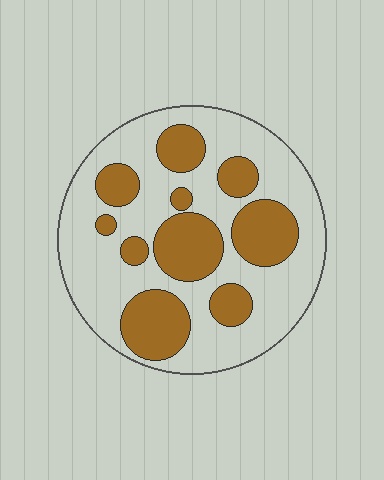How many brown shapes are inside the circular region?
10.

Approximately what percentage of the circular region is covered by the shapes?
Approximately 35%.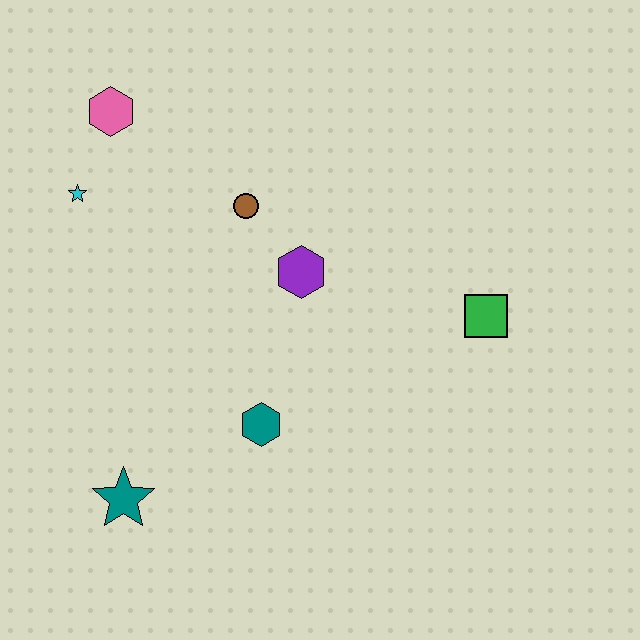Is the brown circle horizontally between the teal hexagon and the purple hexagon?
No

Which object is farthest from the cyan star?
The green square is farthest from the cyan star.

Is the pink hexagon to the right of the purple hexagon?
No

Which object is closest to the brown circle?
The purple hexagon is closest to the brown circle.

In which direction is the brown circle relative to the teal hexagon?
The brown circle is above the teal hexagon.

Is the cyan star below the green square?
No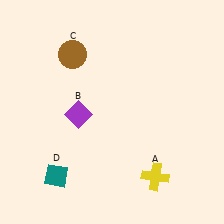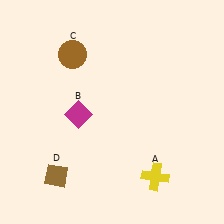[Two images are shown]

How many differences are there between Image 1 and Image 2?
There are 2 differences between the two images.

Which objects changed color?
B changed from purple to magenta. D changed from teal to brown.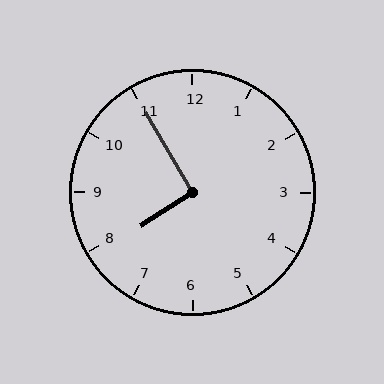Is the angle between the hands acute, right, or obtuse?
It is right.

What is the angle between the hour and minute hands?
Approximately 92 degrees.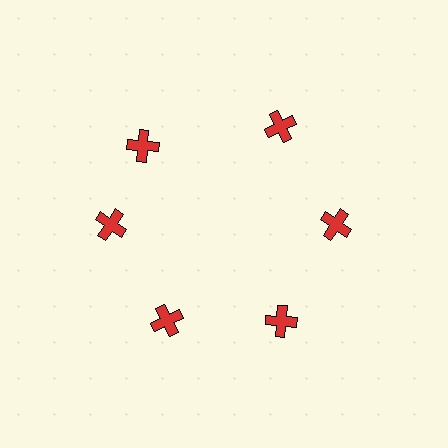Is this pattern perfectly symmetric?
No. The 6 red crosses are arranged in a ring, but one element near the 11 o'clock position is rotated out of alignment along the ring, breaking the 6-fold rotational symmetry.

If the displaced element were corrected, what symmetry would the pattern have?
It would have 6-fold rotational symmetry — the pattern would map onto itself every 60 degrees.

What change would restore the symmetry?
The symmetry would be restored by rotating it back into even spacing with its neighbors so that all 6 crosses sit at equal angles and equal distance from the center.